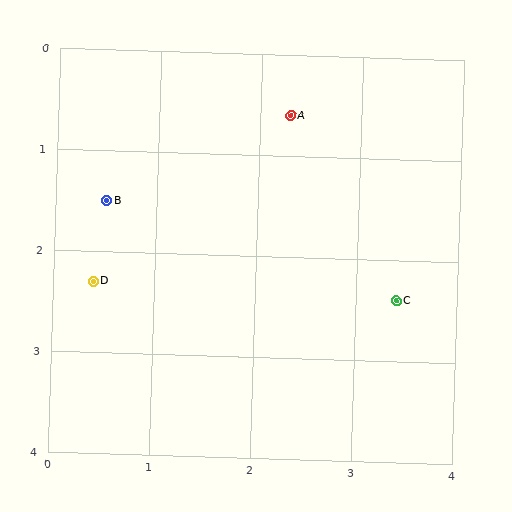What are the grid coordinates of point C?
Point C is at approximately (3.4, 2.4).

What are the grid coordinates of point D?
Point D is at approximately (0.4, 2.3).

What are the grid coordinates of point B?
Point B is at approximately (0.5, 1.5).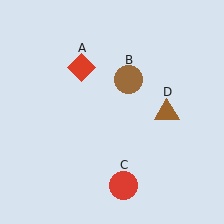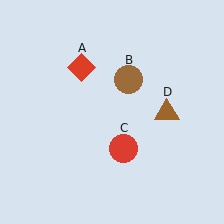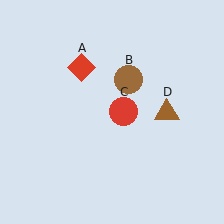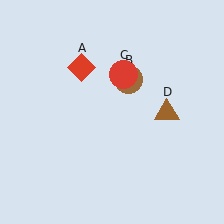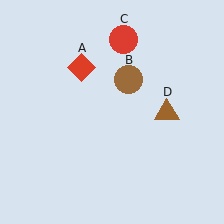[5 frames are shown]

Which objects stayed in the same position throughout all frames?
Red diamond (object A) and brown circle (object B) and brown triangle (object D) remained stationary.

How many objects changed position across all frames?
1 object changed position: red circle (object C).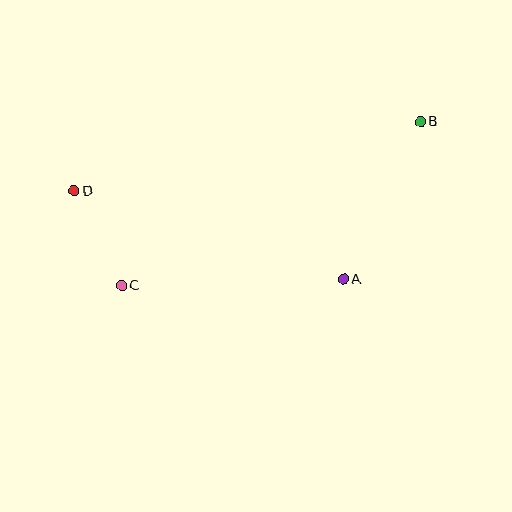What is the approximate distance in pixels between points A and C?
The distance between A and C is approximately 222 pixels.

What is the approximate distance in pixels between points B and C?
The distance between B and C is approximately 341 pixels.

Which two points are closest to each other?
Points C and D are closest to each other.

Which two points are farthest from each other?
Points B and D are farthest from each other.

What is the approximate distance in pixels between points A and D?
The distance between A and D is approximately 283 pixels.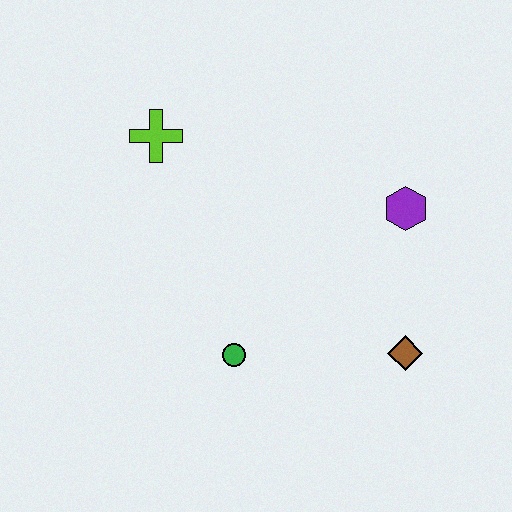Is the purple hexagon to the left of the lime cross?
No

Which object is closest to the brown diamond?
The purple hexagon is closest to the brown diamond.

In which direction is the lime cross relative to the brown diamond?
The lime cross is to the left of the brown diamond.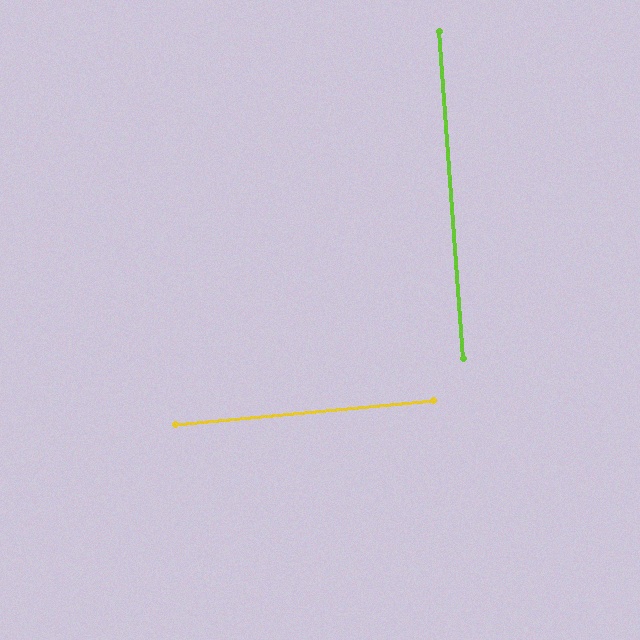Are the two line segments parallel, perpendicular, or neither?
Perpendicular — they meet at approximately 89°.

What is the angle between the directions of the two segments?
Approximately 89 degrees.